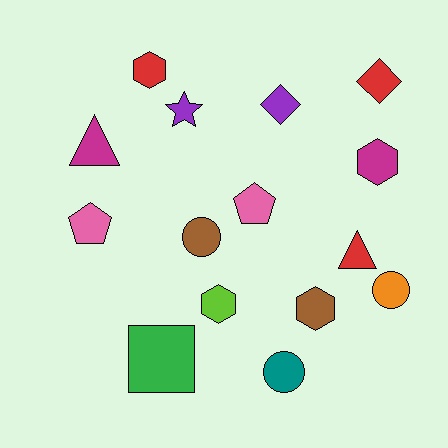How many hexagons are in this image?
There are 4 hexagons.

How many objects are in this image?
There are 15 objects.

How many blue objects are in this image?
There are no blue objects.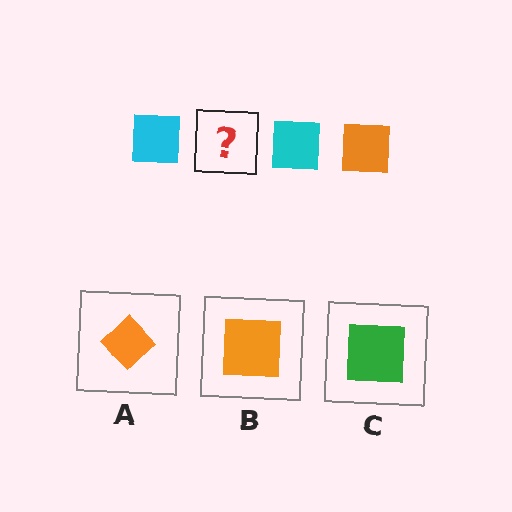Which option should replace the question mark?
Option B.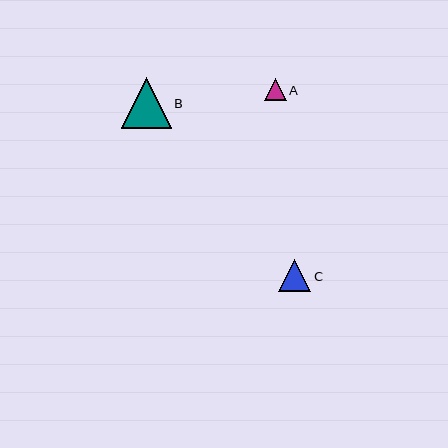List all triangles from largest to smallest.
From largest to smallest: B, C, A.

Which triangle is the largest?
Triangle B is the largest with a size of approximately 50 pixels.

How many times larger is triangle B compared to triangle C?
Triangle B is approximately 1.6 times the size of triangle C.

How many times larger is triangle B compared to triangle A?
Triangle B is approximately 2.3 times the size of triangle A.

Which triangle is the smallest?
Triangle A is the smallest with a size of approximately 22 pixels.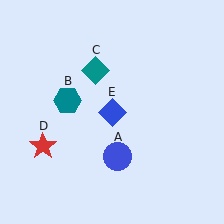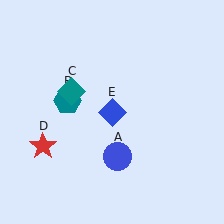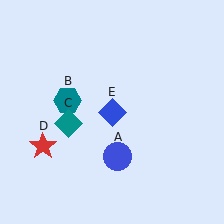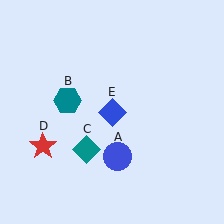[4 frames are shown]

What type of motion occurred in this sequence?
The teal diamond (object C) rotated counterclockwise around the center of the scene.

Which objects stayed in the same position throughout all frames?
Blue circle (object A) and teal hexagon (object B) and red star (object D) and blue diamond (object E) remained stationary.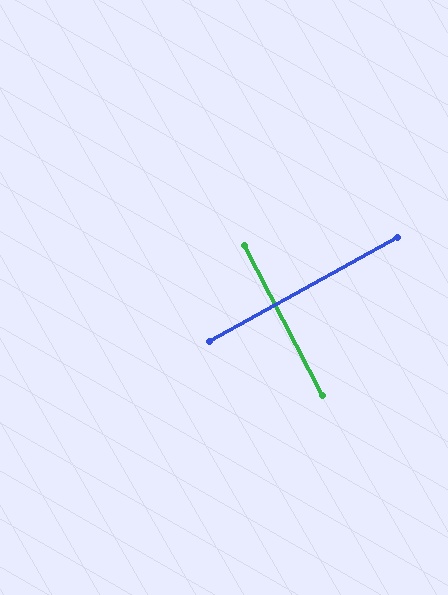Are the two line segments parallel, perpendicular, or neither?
Perpendicular — they meet at approximately 88°.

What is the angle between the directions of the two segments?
Approximately 88 degrees.